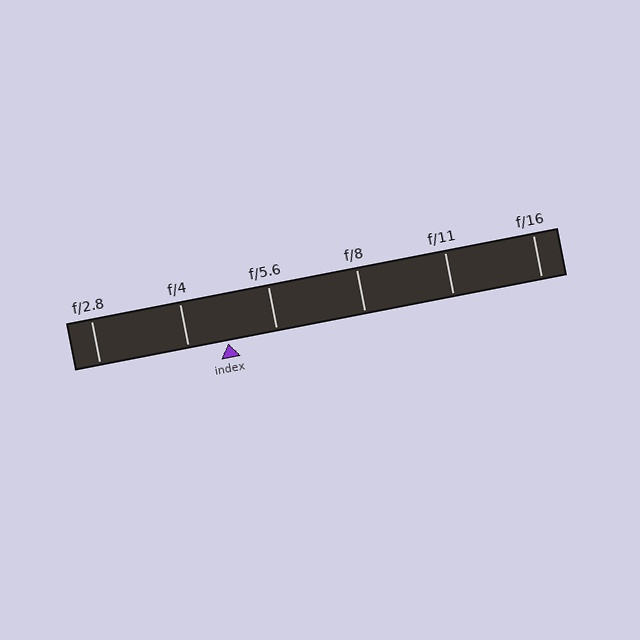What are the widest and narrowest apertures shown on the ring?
The widest aperture shown is f/2.8 and the narrowest is f/16.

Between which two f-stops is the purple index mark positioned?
The index mark is between f/4 and f/5.6.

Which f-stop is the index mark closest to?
The index mark is closest to f/4.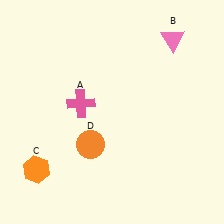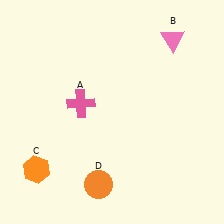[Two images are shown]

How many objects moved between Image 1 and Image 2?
1 object moved between the two images.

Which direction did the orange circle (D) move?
The orange circle (D) moved down.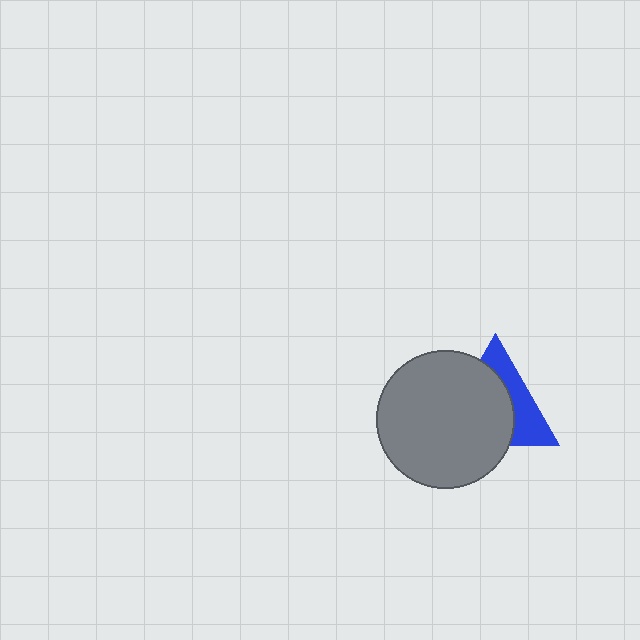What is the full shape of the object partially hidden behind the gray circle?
The partially hidden object is a blue triangle.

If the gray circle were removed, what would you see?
You would see the complete blue triangle.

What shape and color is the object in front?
The object in front is a gray circle.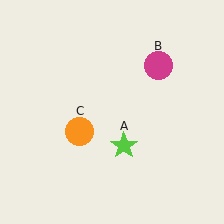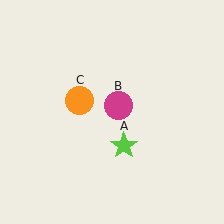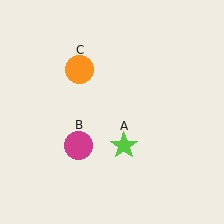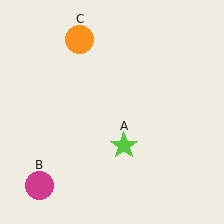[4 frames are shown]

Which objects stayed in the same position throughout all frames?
Lime star (object A) remained stationary.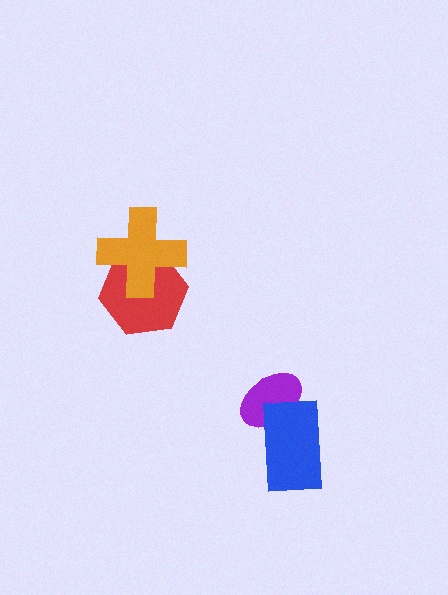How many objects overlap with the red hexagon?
1 object overlaps with the red hexagon.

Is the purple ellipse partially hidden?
Yes, it is partially covered by another shape.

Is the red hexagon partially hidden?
Yes, it is partially covered by another shape.